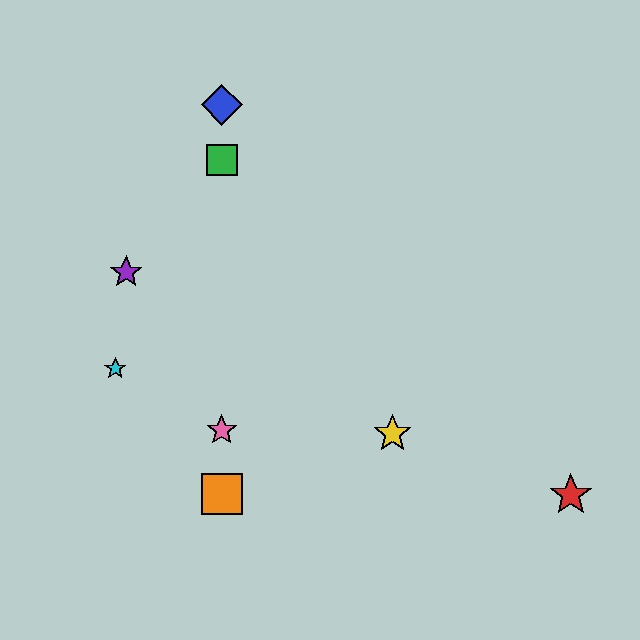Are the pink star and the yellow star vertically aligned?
No, the pink star is at x≈222 and the yellow star is at x≈392.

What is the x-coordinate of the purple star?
The purple star is at x≈126.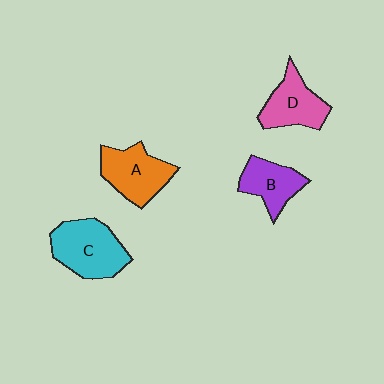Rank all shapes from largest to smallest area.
From largest to smallest: C (cyan), A (orange), D (pink), B (purple).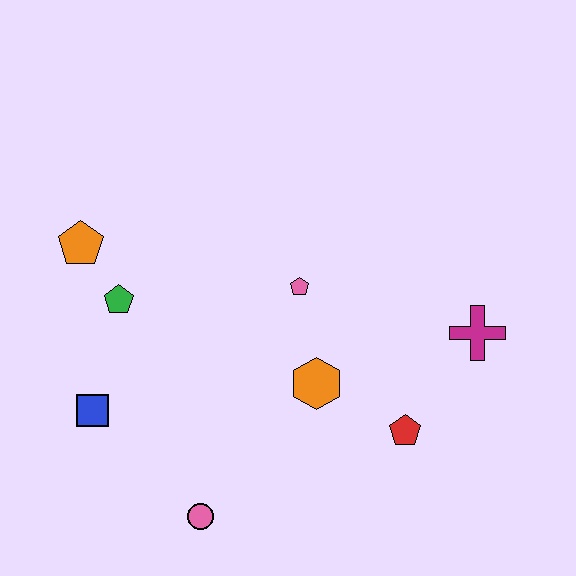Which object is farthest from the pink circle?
The magenta cross is farthest from the pink circle.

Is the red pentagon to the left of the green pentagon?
No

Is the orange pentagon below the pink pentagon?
No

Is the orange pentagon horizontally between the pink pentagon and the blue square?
No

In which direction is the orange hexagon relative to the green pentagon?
The orange hexagon is to the right of the green pentagon.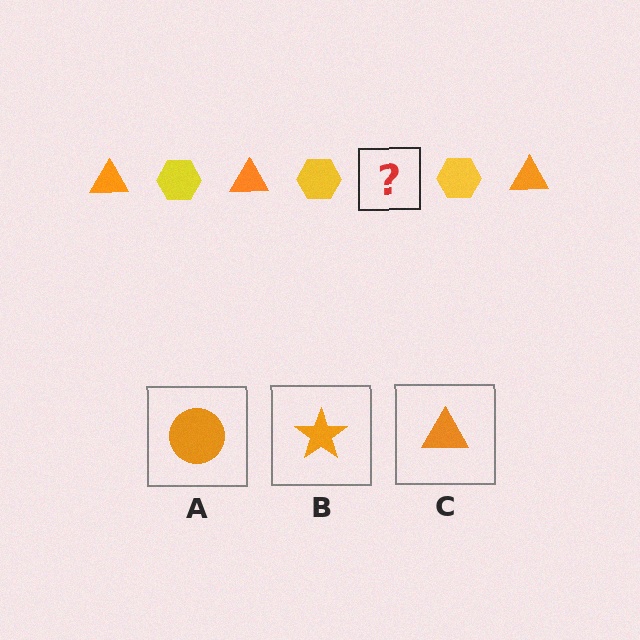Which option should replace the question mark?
Option C.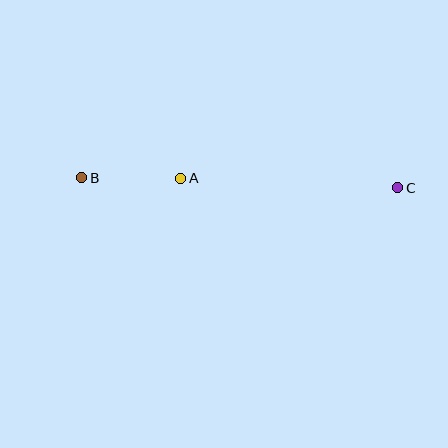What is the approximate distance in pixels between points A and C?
The distance between A and C is approximately 217 pixels.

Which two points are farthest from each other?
Points B and C are farthest from each other.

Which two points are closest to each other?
Points A and B are closest to each other.